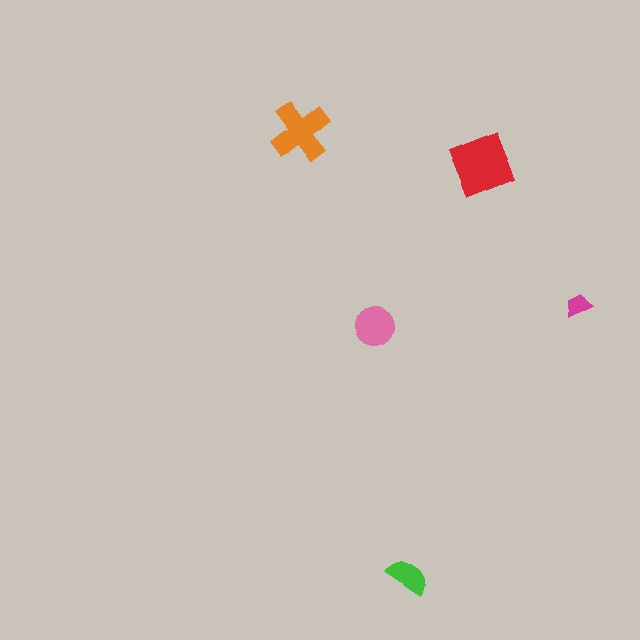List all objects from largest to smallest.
The red square, the orange cross, the pink circle, the green semicircle, the magenta trapezoid.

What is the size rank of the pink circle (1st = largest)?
3rd.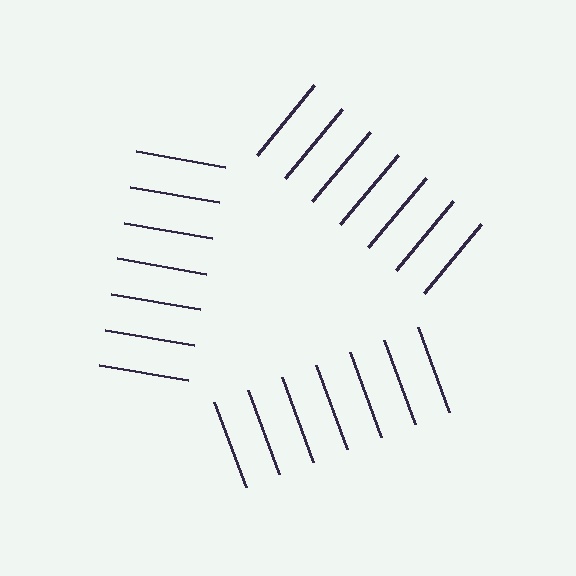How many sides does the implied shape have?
3 sides — the line-ends trace a triangle.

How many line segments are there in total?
21 — 7 along each of the 3 edges.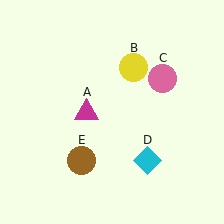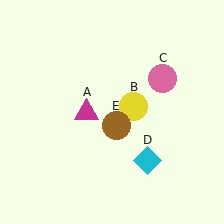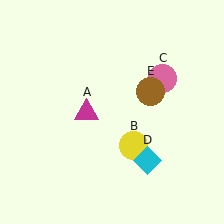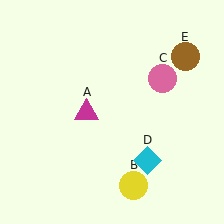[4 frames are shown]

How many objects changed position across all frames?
2 objects changed position: yellow circle (object B), brown circle (object E).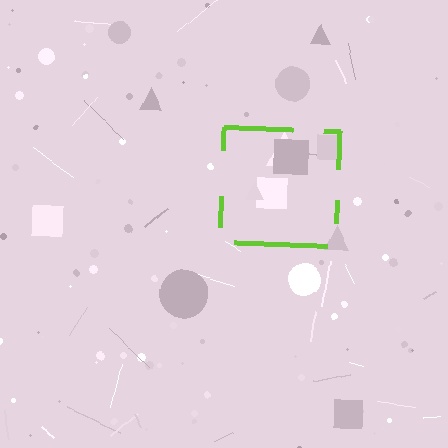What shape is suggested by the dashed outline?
The dashed outline suggests a square.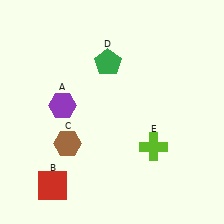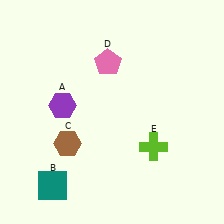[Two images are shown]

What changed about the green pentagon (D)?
In Image 1, D is green. In Image 2, it changed to pink.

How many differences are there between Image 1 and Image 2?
There are 2 differences between the two images.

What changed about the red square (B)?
In Image 1, B is red. In Image 2, it changed to teal.